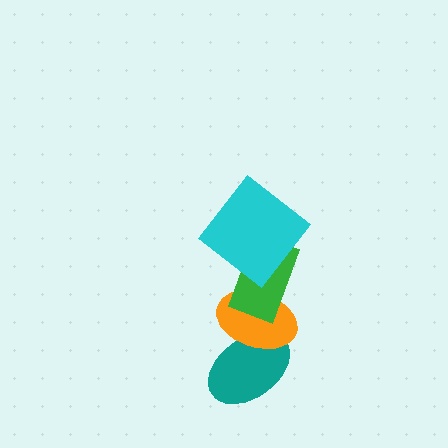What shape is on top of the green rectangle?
The cyan diamond is on top of the green rectangle.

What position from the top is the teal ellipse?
The teal ellipse is 4th from the top.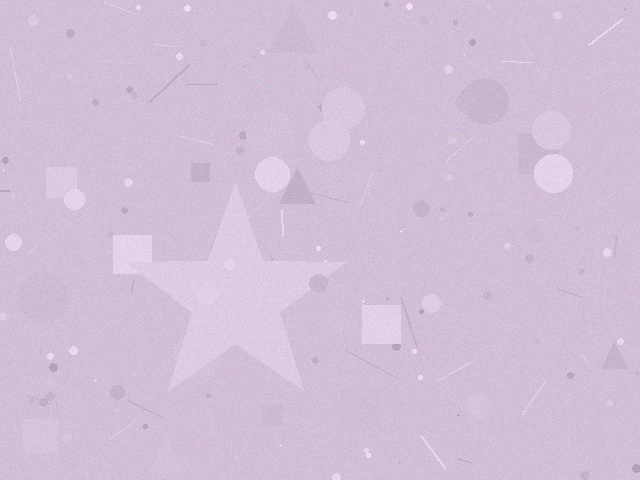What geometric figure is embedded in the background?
A star is embedded in the background.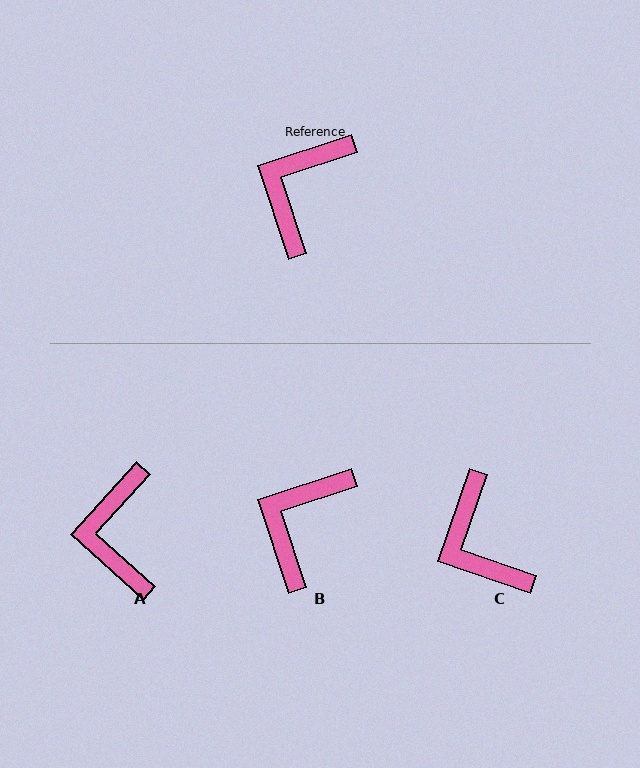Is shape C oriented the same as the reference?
No, it is off by about 53 degrees.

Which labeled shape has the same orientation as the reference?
B.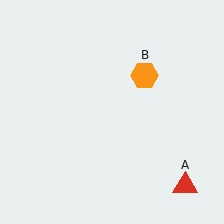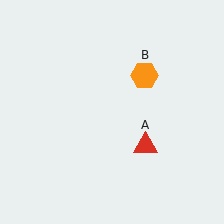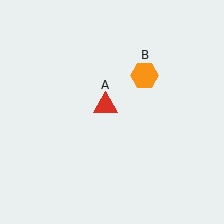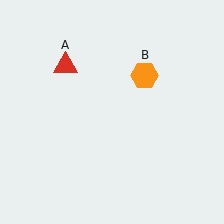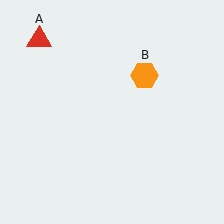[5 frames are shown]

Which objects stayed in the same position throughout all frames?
Orange hexagon (object B) remained stationary.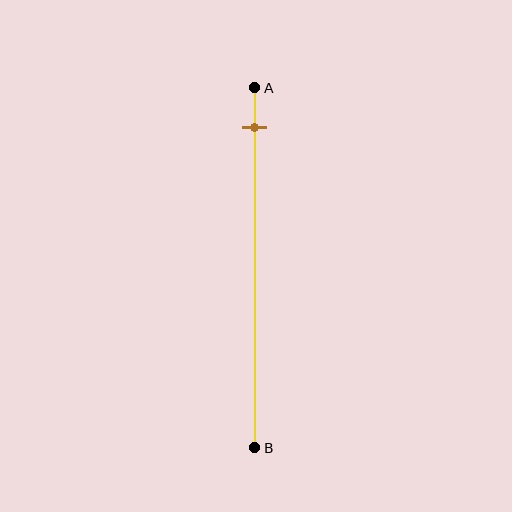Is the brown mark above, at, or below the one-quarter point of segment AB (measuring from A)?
The brown mark is above the one-quarter point of segment AB.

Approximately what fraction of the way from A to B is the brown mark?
The brown mark is approximately 10% of the way from A to B.